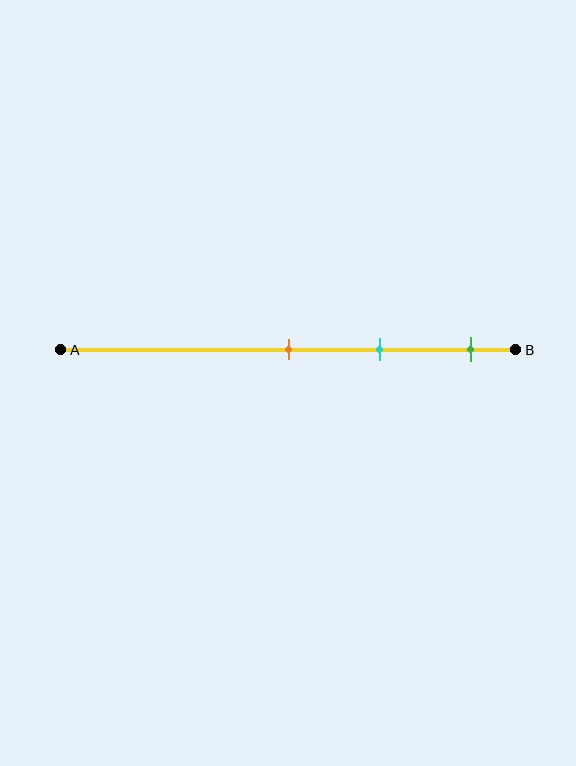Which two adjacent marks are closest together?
The orange and cyan marks are the closest adjacent pair.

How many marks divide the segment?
There are 3 marks dividing the segment.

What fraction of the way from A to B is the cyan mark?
The cyan mark is approximately 70% (0.7) of the way from A to B.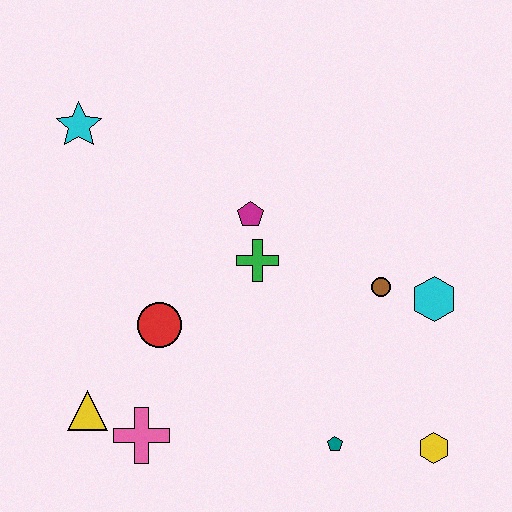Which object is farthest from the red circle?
The yellow hexagon is farthest from the red circle.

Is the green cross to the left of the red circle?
No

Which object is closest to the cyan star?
The magenta pentagon is closest to the cyan star.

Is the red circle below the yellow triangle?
No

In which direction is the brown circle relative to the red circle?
The brown circle is to the right of the red circle.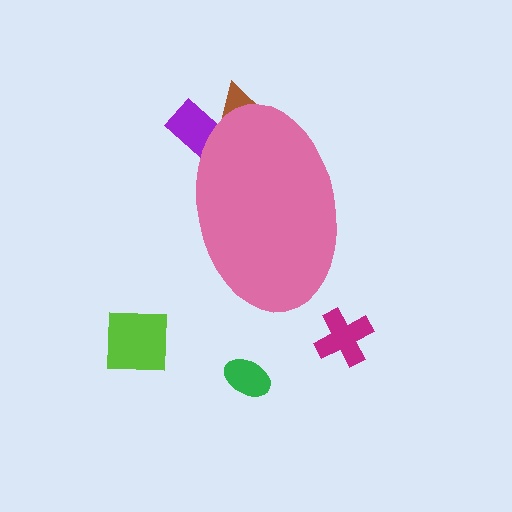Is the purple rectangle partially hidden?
Yes, the purple rectangle is partially hidden behind the pink ellipse.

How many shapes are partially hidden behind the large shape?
2 shapes are partially hidden.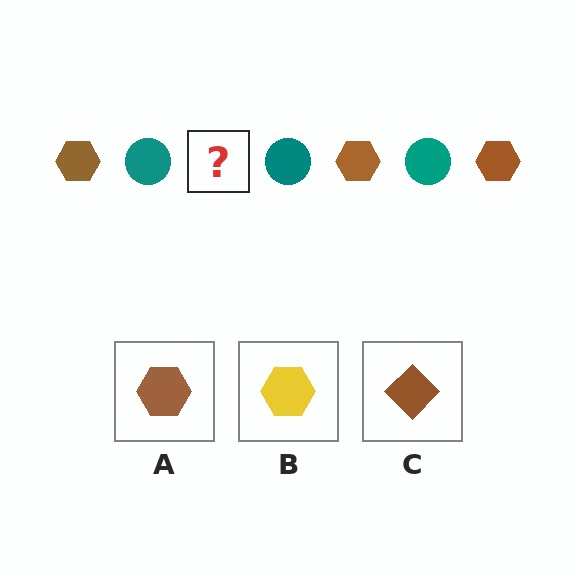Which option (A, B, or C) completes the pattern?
A.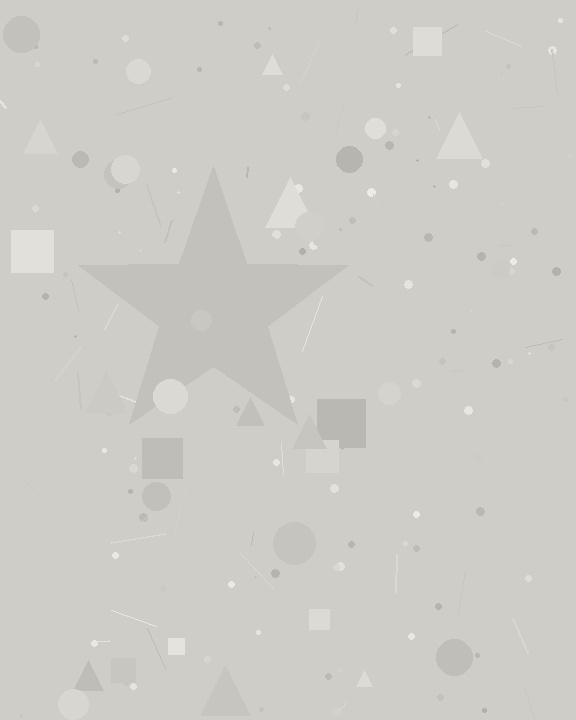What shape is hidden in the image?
A star is hidden in the image.